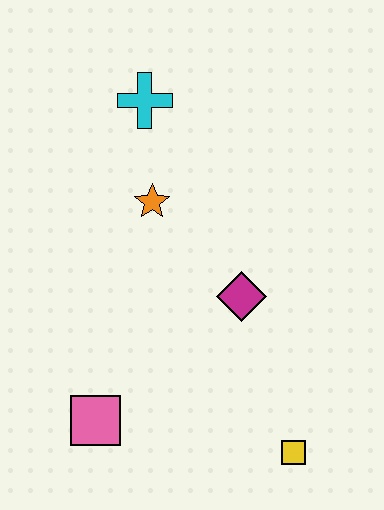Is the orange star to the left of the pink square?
No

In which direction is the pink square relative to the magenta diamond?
The pink square is to the left of the magenta diamond.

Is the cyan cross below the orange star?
No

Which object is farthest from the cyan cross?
The yellow square is farthest from the cyan cross.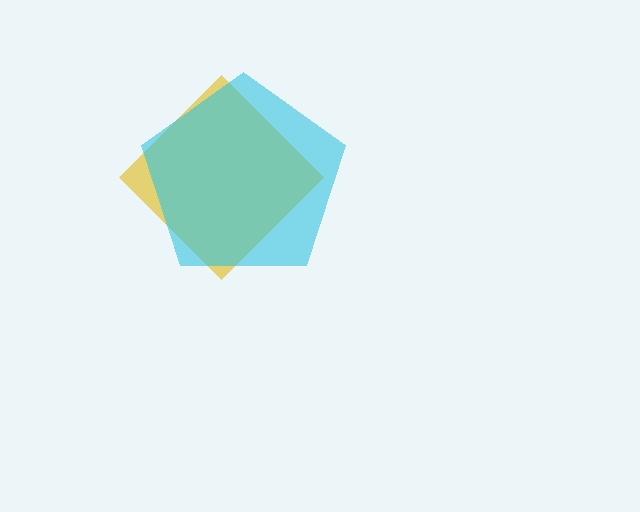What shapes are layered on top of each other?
The layered shapes are: a yellow diamond, a cyan pentagon.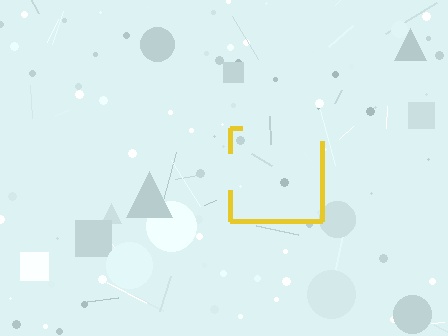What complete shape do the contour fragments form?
The contour fragments form a square.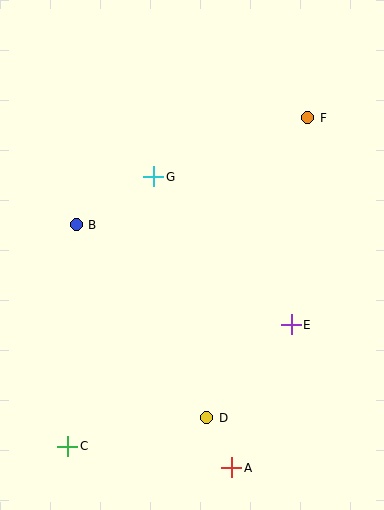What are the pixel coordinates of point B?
Point B is at (76, 225).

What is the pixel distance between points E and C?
The distance between E and C is 255 pixels.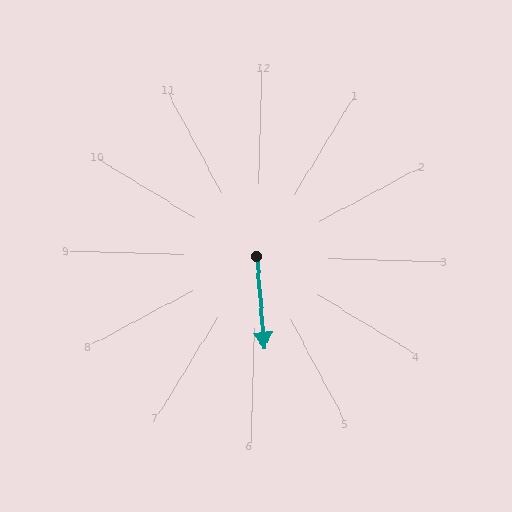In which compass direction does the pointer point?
South.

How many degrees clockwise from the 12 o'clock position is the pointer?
Approximately 173 degrees.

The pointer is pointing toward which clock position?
Roughly 6 o'clock.